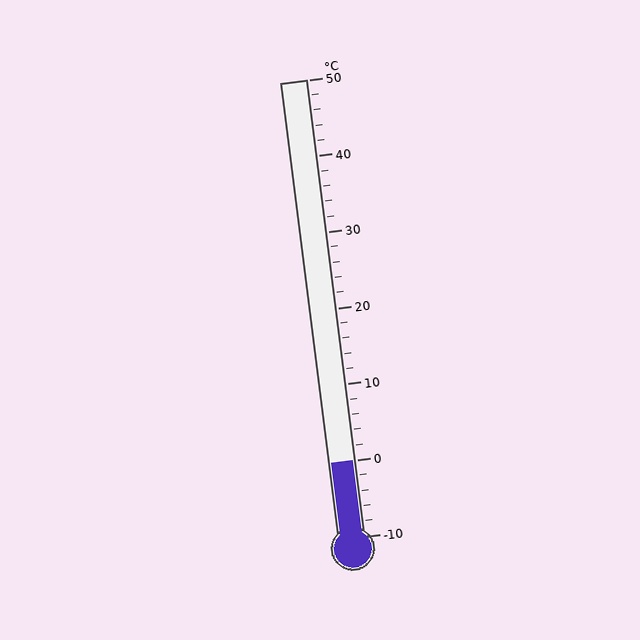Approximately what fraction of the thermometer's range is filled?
The thermometer is filled to approximately 15% of its range.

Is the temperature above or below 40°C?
The temperature is below 40°C.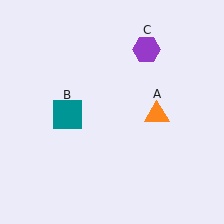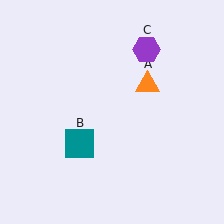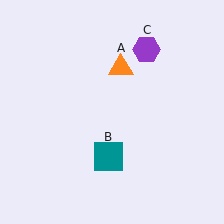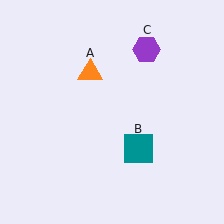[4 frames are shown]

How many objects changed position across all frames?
2 objects changed position: orange triangle (object A), teal square (object B).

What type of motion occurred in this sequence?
The orange triangle (object A), teal square (object B) rotated counterclockwise around the center of the scene.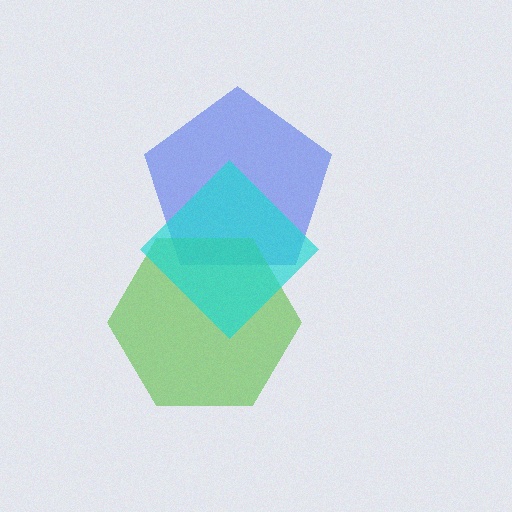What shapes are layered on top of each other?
The layered shapes are: a blue pentagon, a lime hexagon, a cyan diamond.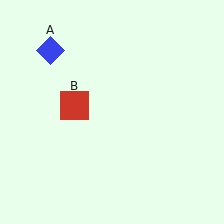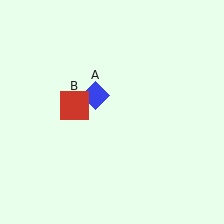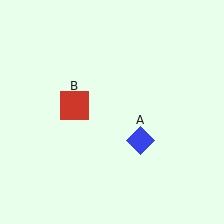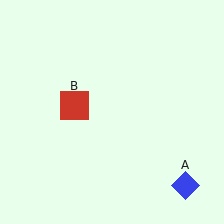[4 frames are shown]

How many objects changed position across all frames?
1 object changed position: blue diamond (object A).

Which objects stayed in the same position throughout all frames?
Red square (object B) remained stationary.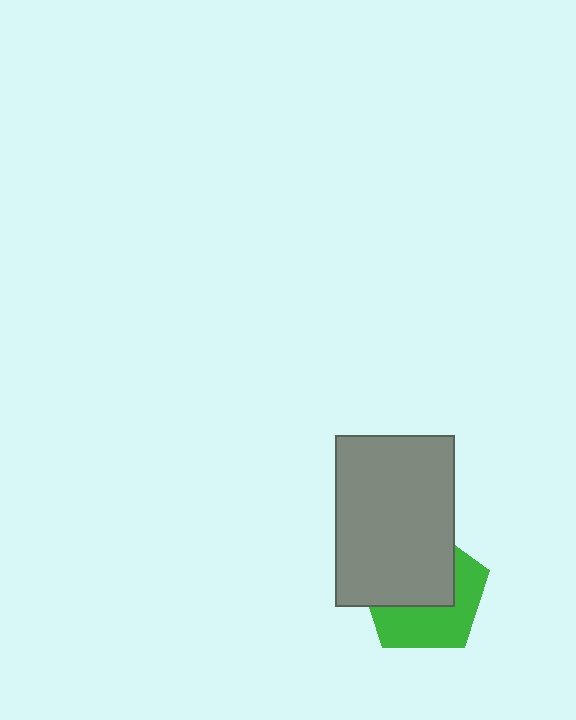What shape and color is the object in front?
The object in front is a gray rectangle.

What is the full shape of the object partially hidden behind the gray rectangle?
The partially hidden object is a green pentagon.